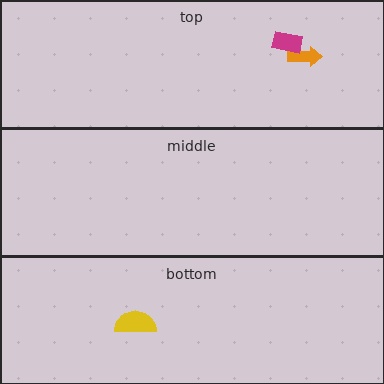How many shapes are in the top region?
2.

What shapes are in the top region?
The orange arrow, the magenta rectangle.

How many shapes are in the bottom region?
1.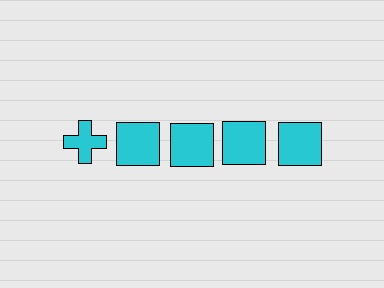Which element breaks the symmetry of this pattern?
The cyan cross in the top row, leftmost column breaks the symmetry. All other shapes are cyan squares.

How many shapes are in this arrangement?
There are 5 shapes arranged in a grid pattern.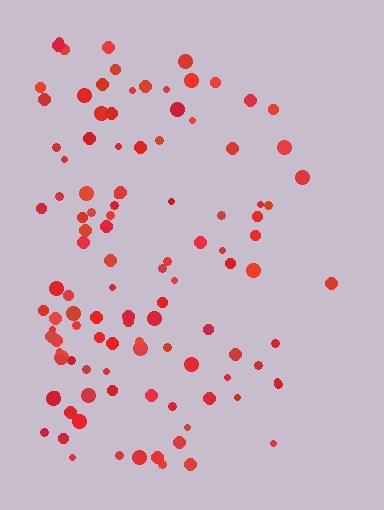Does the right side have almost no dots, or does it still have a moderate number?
Still a moderate number, just noticeably fewer than the left.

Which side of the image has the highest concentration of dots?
The left.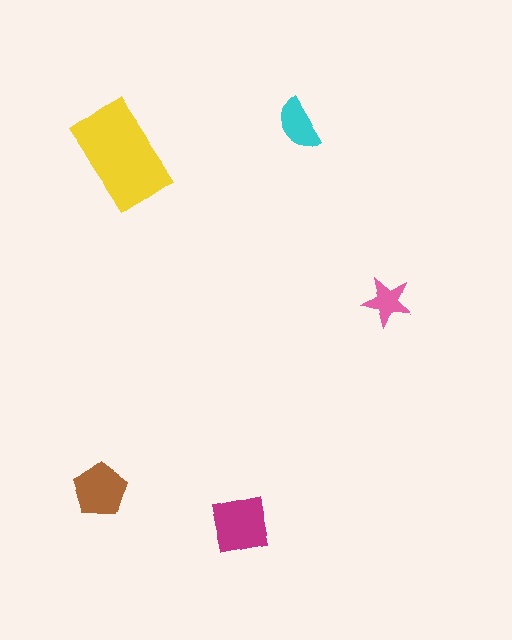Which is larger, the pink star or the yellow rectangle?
The yellow rectangle.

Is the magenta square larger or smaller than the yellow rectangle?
Smaller.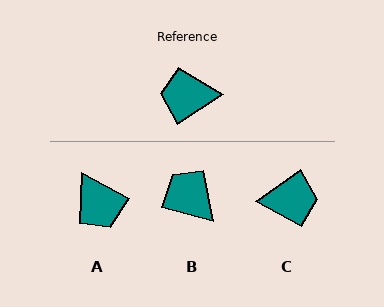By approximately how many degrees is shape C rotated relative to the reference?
Approximately 178 degrees clockwise.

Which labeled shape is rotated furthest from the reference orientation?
C, about 178 degrees away.